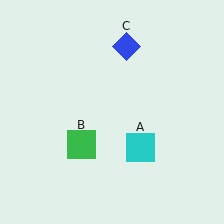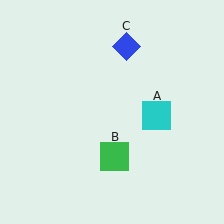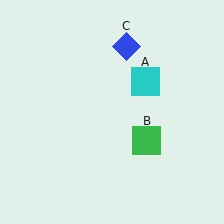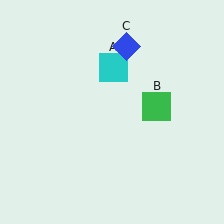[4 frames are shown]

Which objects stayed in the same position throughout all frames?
Blue diamond (object C) remained stationary.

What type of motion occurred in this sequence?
The cyan square (object A), green square (object B) rotated counterclockwise around the center of the scene.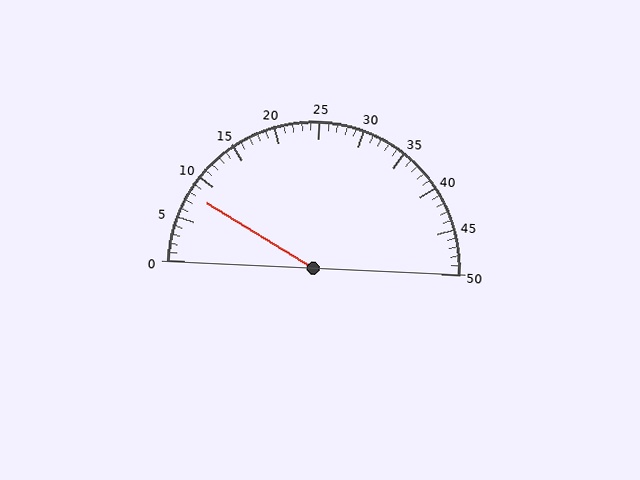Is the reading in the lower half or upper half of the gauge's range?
The reading is in the lower half of the range (0 to 50).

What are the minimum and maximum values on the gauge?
The gauge ranges from 0 to 50.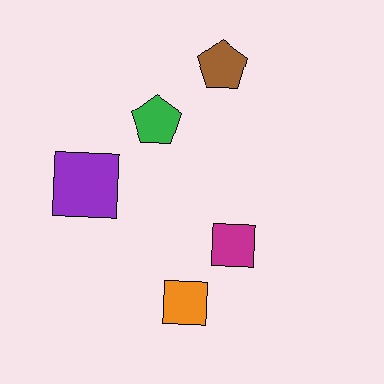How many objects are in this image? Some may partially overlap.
There are 5 objects.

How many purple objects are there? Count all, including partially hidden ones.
There is 1 purple object.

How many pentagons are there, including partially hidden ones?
There are 2 pentagons.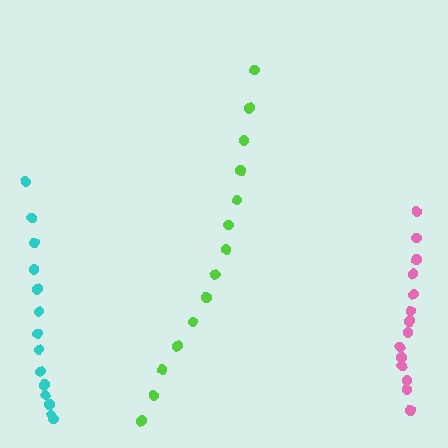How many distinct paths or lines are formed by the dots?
There are 3 distinct paths.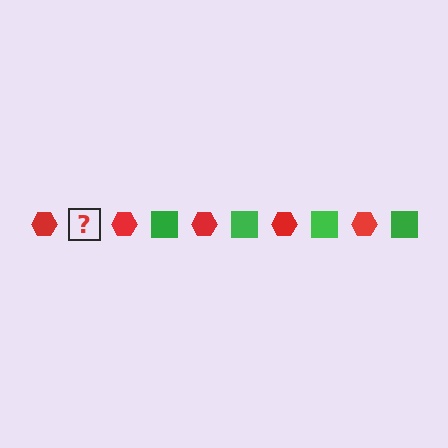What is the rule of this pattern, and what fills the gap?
The rule is that the pattern alternates between red hexagon and green square. The gap should be filled with a green square.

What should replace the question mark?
The question mark should be replaced with a green square.